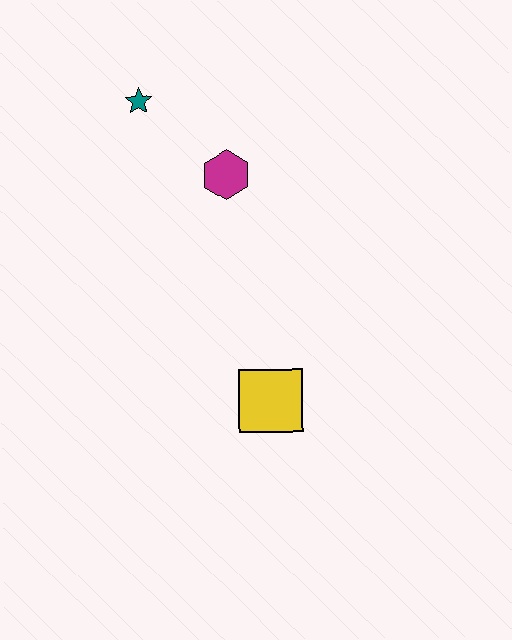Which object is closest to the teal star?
The magenta hexagon is closest to the teal star.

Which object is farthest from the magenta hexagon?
The yellow square is farthest from the magenta hexagon.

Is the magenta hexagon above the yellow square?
Yes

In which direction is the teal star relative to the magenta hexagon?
The teal star is to the left of the magenta hexagon.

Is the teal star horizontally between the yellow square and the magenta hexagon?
No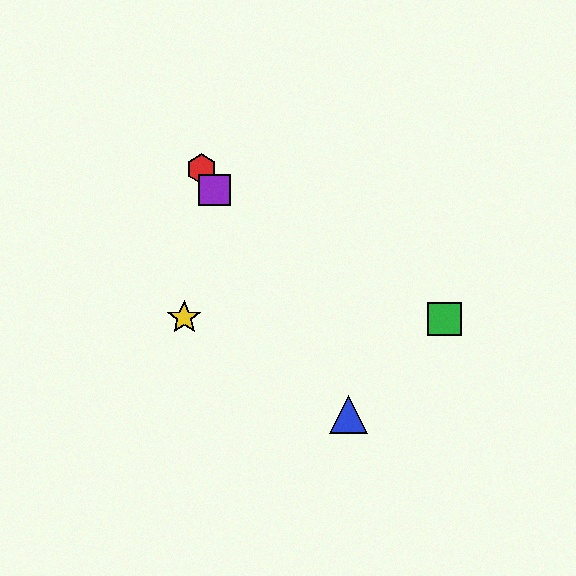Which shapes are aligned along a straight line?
The red hexagon, the blue triangle, the purple square are aligned along a straight line.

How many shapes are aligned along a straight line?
3 shapes (the red hexagon, the blue triangle, the purple square) are aligned along a straight line.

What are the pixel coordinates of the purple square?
The purple square is at (214, 190).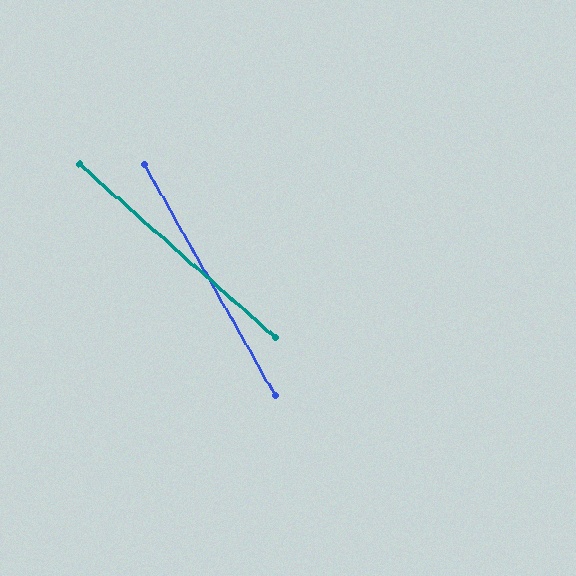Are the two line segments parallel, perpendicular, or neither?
Neither parallel nor perpendicular — they differ by about 19°.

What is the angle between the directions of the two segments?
Approximately 19 degrees.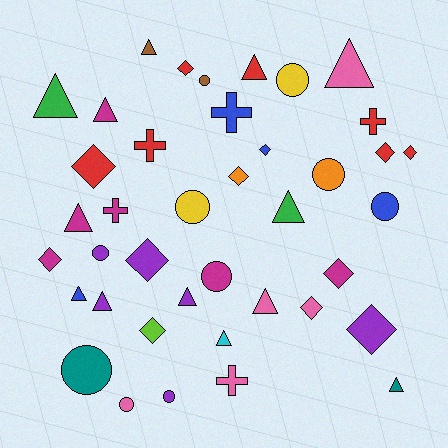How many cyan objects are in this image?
There is 1 cyan object.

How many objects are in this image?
There are 40 objects.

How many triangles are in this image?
There are 13 triangles.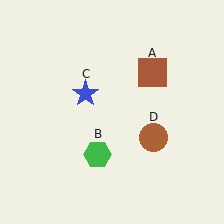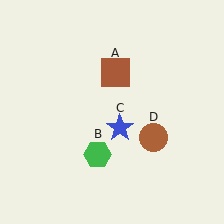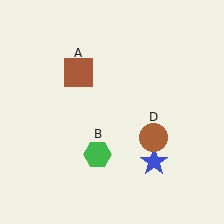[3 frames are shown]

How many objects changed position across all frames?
2 objects changed position: brown square (object A), blue star (object C).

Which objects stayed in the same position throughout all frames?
Green hexagon (object B) and brown circle (object D) remained stationary.